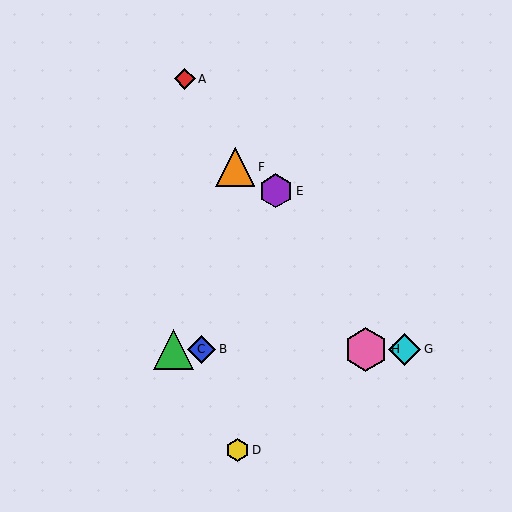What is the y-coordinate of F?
Object F is at y≈167.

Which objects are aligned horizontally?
Objects B, C, G, H are aligned horizontally.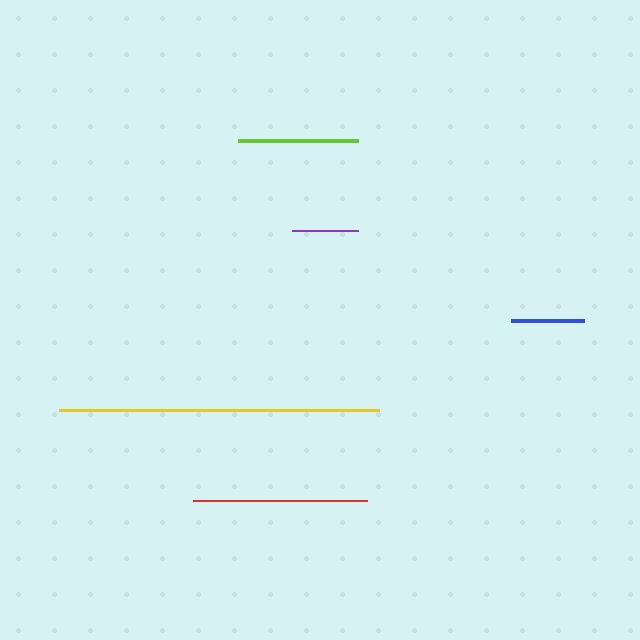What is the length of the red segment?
The red segment is approximately 174 pixels long.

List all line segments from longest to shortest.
From longest to shortest: yellow, red, lime, blue, purple.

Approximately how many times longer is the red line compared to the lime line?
The red line is approximately 1.4 times the length of the lime line.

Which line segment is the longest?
The yellow line is the longest at approximately 319 pixels.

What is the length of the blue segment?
The blue segment is approximately 73 pixels long.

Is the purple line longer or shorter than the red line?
The red line is longer than the purple line.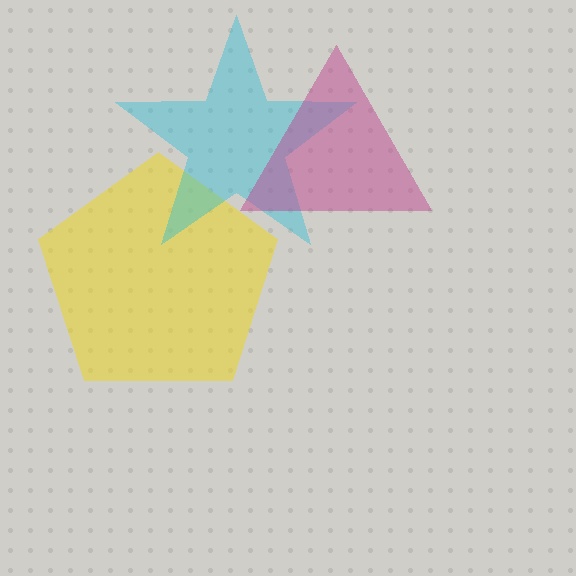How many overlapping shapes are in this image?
There are 3 overlapping shapes in the image.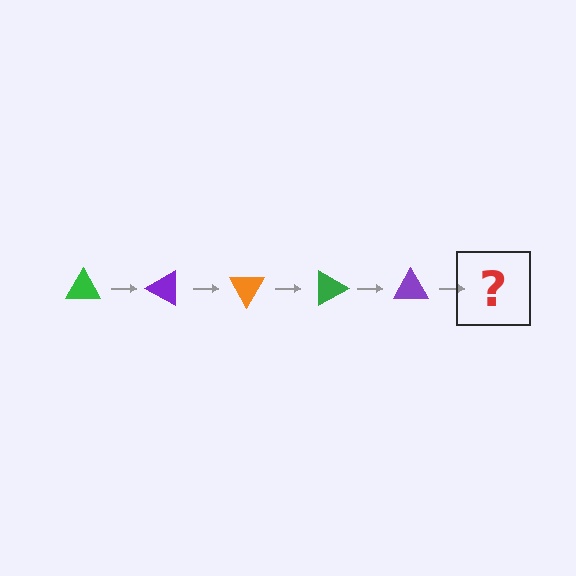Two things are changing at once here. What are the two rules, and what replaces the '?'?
The two rules are that it rotates 30 degrees each step and the color cycles through green, purple, and orange. The '?' should be an orange triangle, rotated 150 degrees from the start.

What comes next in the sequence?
The next element should be an orange triangle, rotated 150 degrees from the start.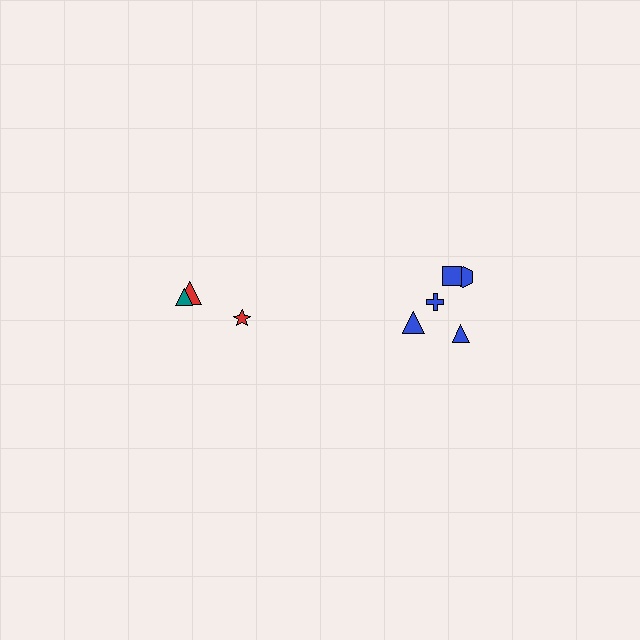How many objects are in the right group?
There are 5 objects.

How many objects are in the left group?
There are 3 objects.